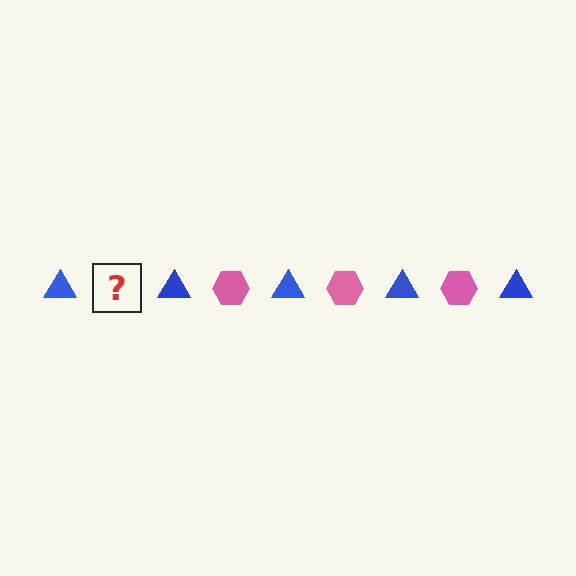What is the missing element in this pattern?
The missing element is a pink hexagon.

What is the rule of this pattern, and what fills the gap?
The rule is that the pattern alternates between blue triangle and pink hexagon. The gap should be filled with a pink hexagon.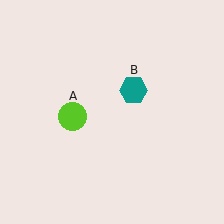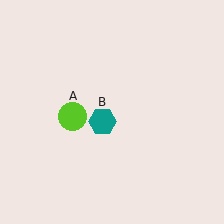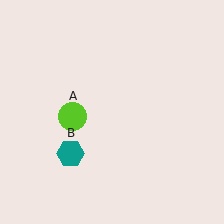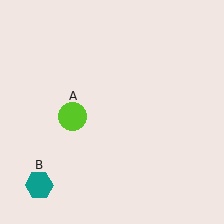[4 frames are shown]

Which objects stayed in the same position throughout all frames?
Lime circle (object A) remained stationary.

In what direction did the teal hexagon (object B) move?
The teal hexagon (object B) moved down and to the left.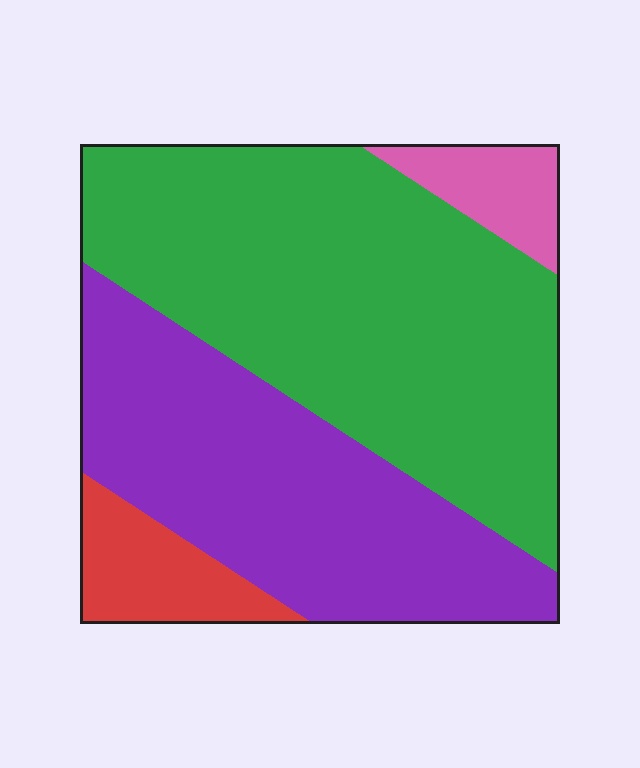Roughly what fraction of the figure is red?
Red covers roughly 10% of the figure.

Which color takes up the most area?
Green, at roughly 50%.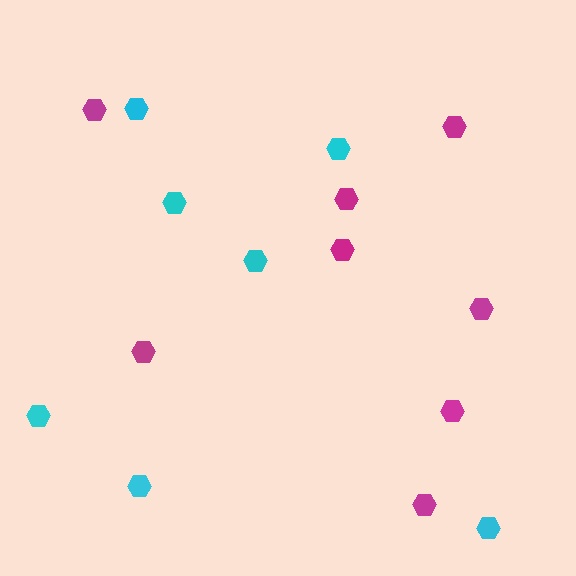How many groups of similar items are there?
There are 2 groups: one group of magenta hexagons (8) and one group of cyan hexagons (7).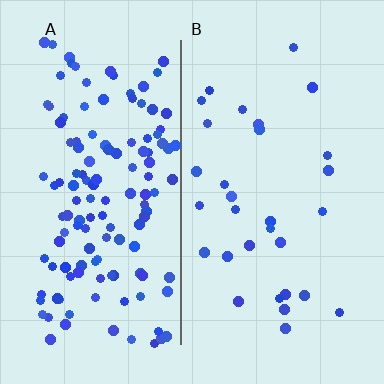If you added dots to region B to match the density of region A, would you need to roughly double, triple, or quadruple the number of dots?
Approximately quadruple.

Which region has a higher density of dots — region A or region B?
A (the left).